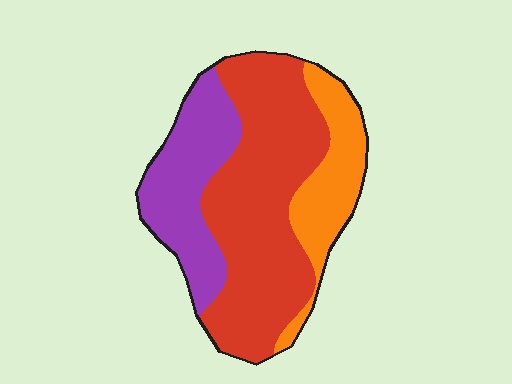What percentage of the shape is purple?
Purple covers about 25% of the shape.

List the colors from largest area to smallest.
From largest to smallest: red, purple, orange.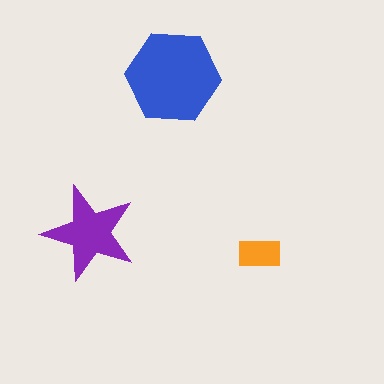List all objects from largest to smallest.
The blue hexagon, the purple star, the orange rectangle.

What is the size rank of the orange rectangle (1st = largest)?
3rd.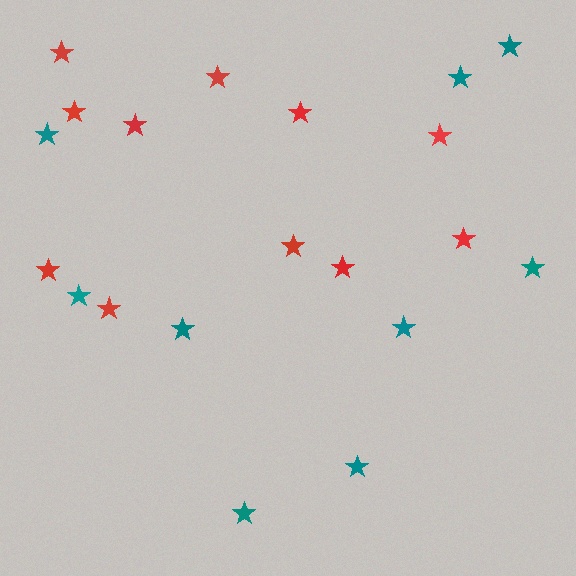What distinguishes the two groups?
There are 2 groups: one group of teal stars (9) and one group of red stars (11).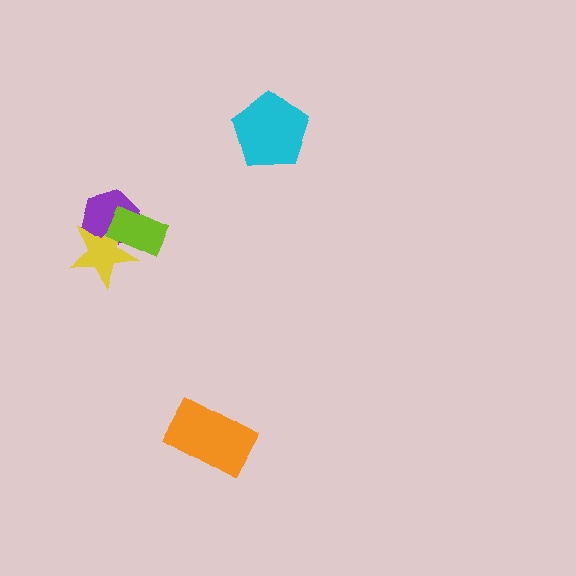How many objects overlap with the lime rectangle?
2 objects overlap with the lime rectangle.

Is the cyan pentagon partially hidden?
No, no other shape covers it.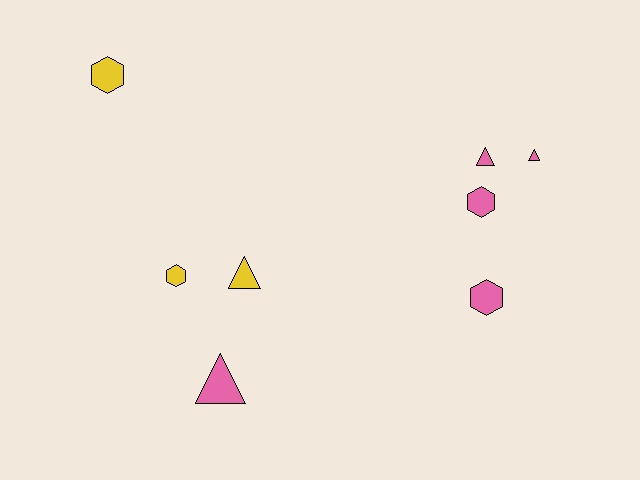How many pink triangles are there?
There are 3 pink triangles.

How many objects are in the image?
There are 8 objects.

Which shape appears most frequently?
Hexagon, with 4 objects.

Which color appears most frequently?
Pink, with 5 objects.